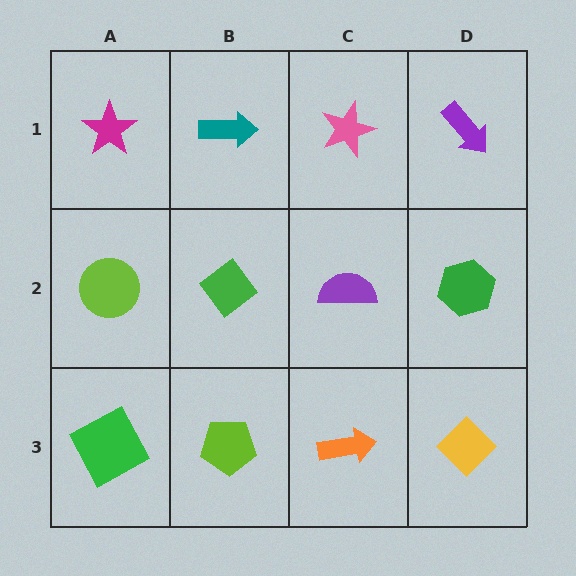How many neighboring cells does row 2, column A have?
3.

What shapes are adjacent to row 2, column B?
A teal arrow (row 1, column B), a lime pentagon (row 3, column B), a lime circle (row 2, column A), a purple semicircle (row 2, column C).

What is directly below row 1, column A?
A lime circle.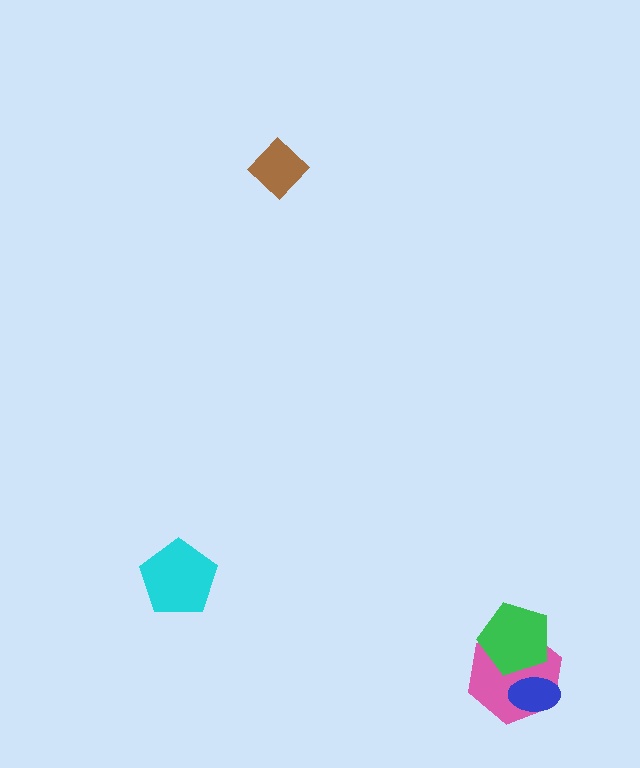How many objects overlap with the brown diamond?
0 objects overlap with the brown diamond.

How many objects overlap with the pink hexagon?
2 objects overlap with the pink hexagon.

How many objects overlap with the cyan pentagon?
0 objects overlap with the cyan pentagon.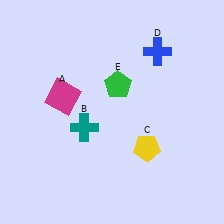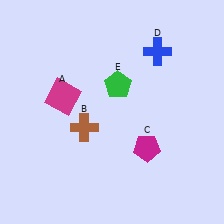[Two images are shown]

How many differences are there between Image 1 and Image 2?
There are 2 differences between the two images.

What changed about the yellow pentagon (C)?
In Image 1, C is yellow. In Image 2, it changed to magenta.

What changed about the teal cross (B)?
In Image 1, B is teal. In Image 2, it changed to brown.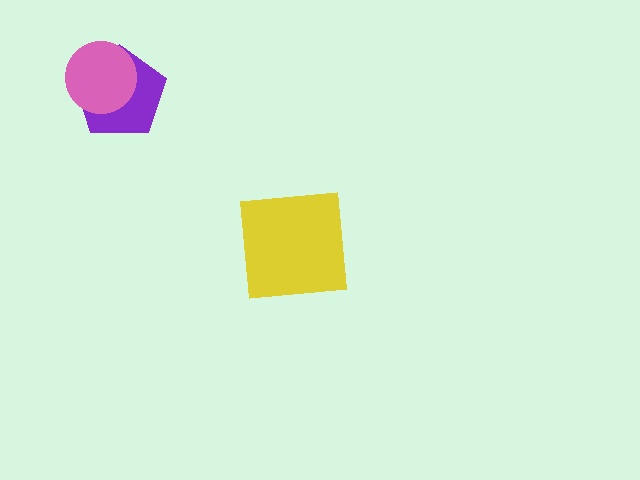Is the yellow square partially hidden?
No, no other shape covers it.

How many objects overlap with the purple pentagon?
1 object overlaps with the purple pentagon.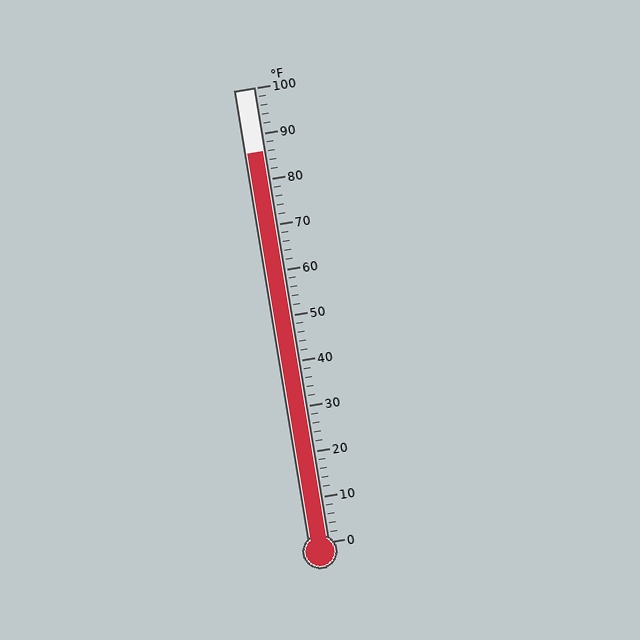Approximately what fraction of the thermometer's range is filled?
The thermometer is filled to approximately 85% of its range.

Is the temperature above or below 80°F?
The temperature is above 80°F.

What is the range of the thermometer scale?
The thermometer scale ranges from 0°F to 100°F.